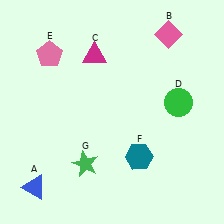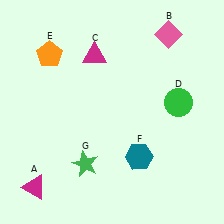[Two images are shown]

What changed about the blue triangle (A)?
In Image 1, A is blue. In Image 2, it changed to magenta.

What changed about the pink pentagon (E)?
In Image 1, E is pink. In Image 2, it changed to orange.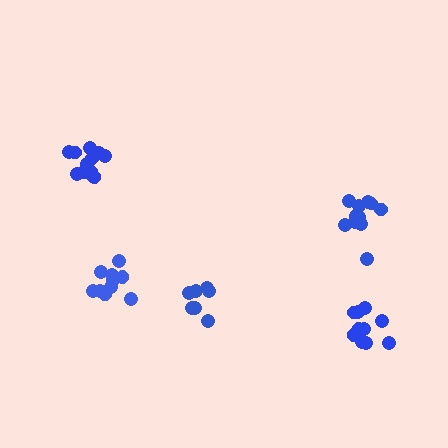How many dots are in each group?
Group 1: 12 dots, Group 2: 10 dots, Group 3: 7 dots, Group 4: 10 dots, Group 5: 12 dots (51 total).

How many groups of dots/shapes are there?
There are 5 groups.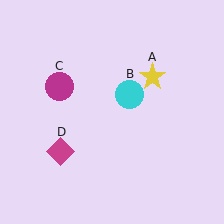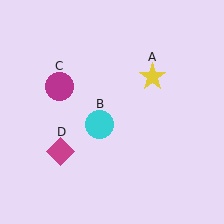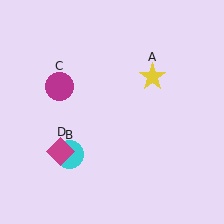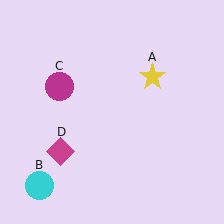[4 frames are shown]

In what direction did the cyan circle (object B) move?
The cyan circle (object B) moved down and to the left.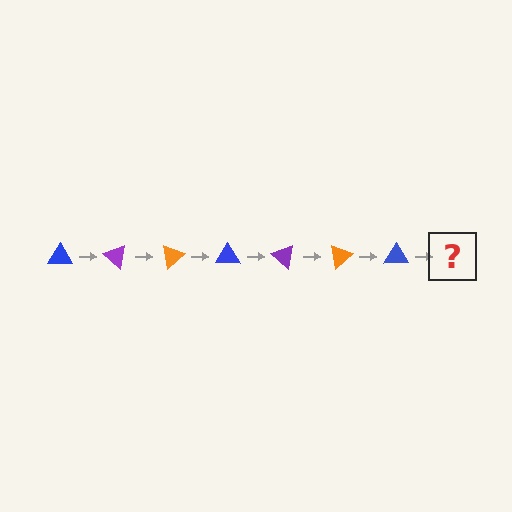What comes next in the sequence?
The next element should be a purple triangle, rotated 280 degrees from the start.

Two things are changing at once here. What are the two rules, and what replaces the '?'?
The two rules are that it rotates 40 degrees each step and the color cycles through blue, purple, and orange. The '?' should be a purple triangle, rotated 280 degrees from the start.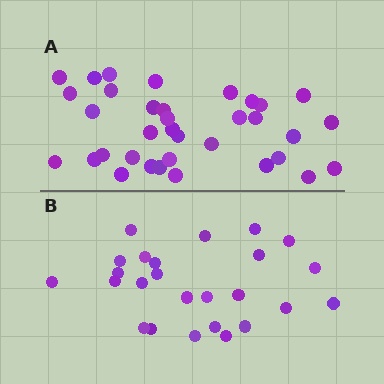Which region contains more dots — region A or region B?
Region A (the top region) has more dots.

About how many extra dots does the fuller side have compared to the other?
Region A has roughly 10 or so more dots than region B.